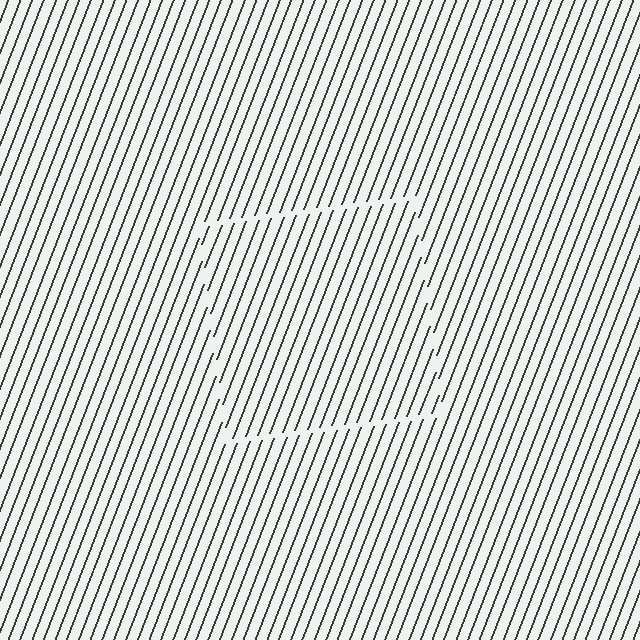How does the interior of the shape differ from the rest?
The interior of the shape contains the same grating, shifted by half a period — the contour is defined by the phase discontinuity where line-ends from the inner and outer gratings abut.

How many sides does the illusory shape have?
4 sides — the line-ends trace a square.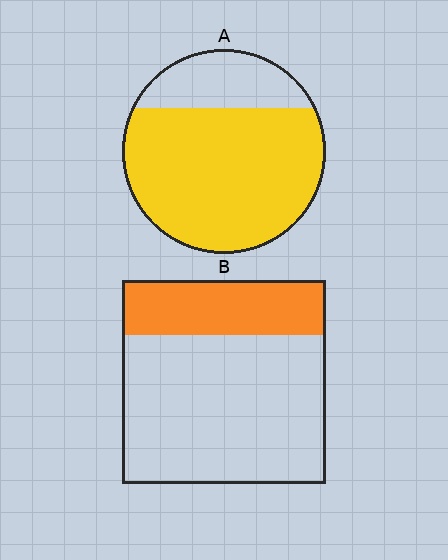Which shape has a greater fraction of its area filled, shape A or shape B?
Shape A.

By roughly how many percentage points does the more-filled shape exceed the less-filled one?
By roughly 50 percentage points (A over B).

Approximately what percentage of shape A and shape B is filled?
A is approximately 75% and B is approximately 25%.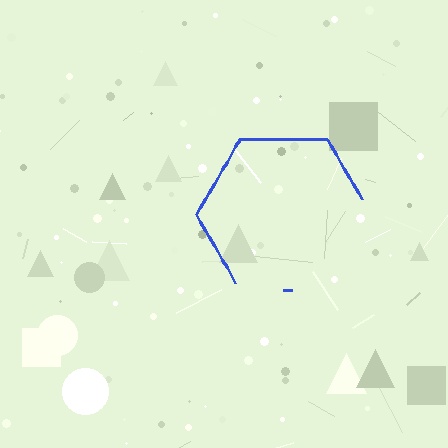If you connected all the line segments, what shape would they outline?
They would outline a hexagon.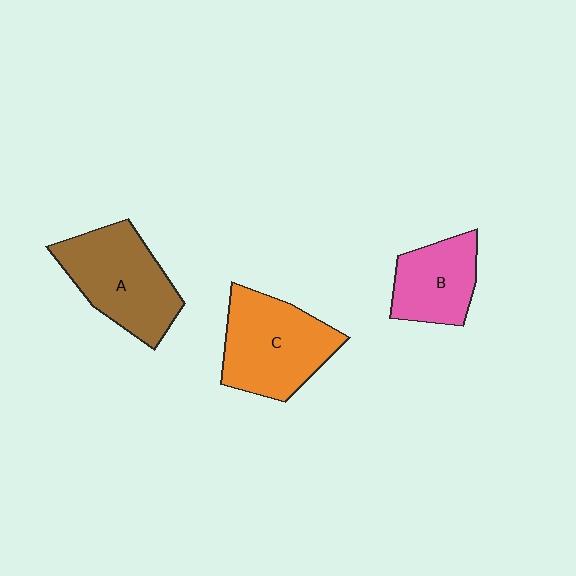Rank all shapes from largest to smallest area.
From largest to smallest: C (orange), A (brown), B (pink).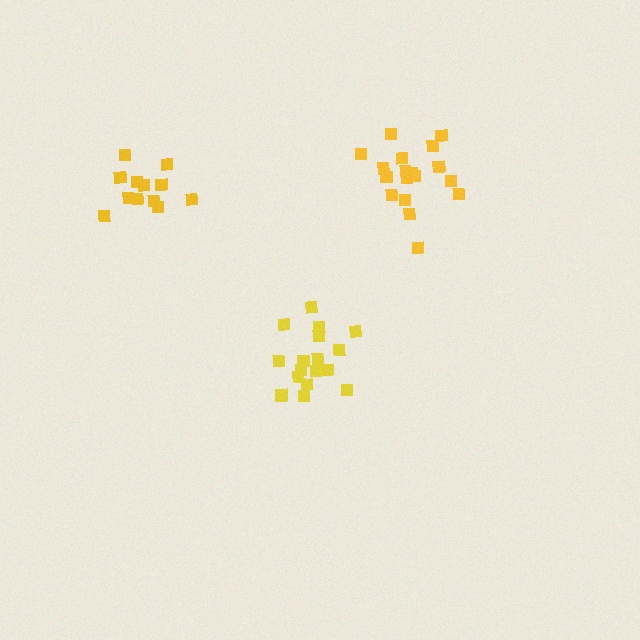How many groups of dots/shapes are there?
There are 3 groups.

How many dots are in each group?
Group 1: 18 dots, Group 2: 13 dots, Group 3: 17 dots (48 total).